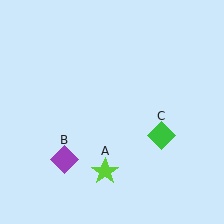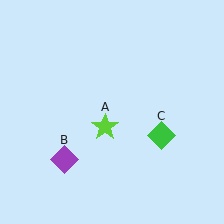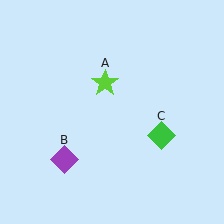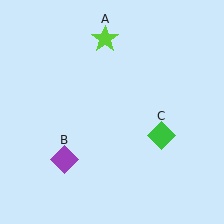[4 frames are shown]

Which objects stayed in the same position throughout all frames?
Purple diamond (object B) and green diamond (object C) remained stationary.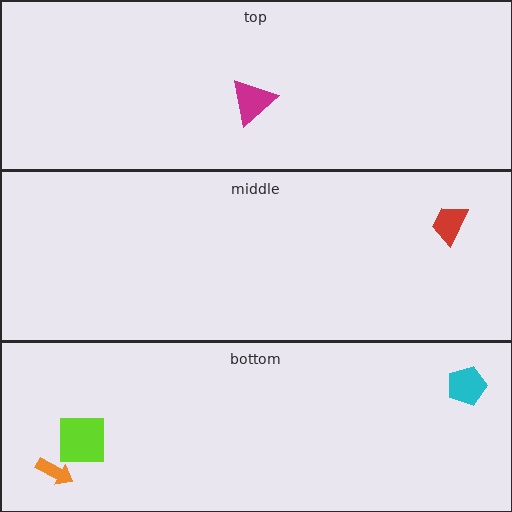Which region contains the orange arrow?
The bottom region.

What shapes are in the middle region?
The red trapezoid.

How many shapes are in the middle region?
1.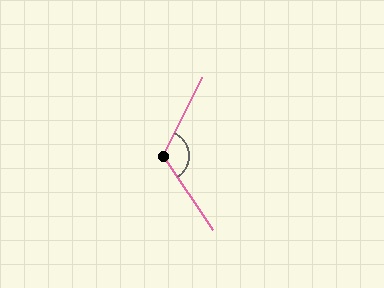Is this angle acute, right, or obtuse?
It is obtuse.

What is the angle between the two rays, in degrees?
Approximately 120 degrees.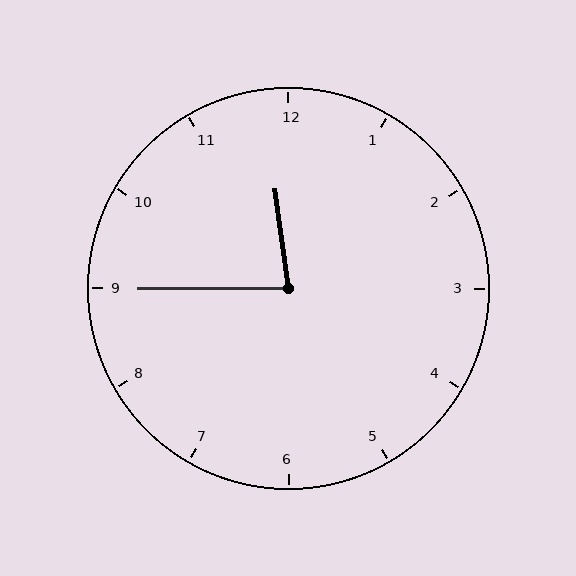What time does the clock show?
11:45.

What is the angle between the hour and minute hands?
Approximately 82 degrees.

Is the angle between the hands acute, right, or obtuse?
It is acute.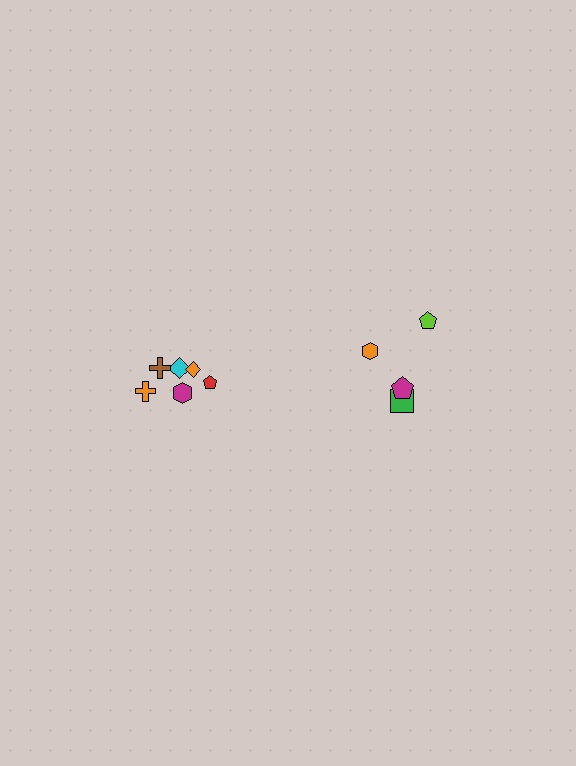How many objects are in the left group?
There are 6 objects.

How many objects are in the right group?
There are 4 objects.